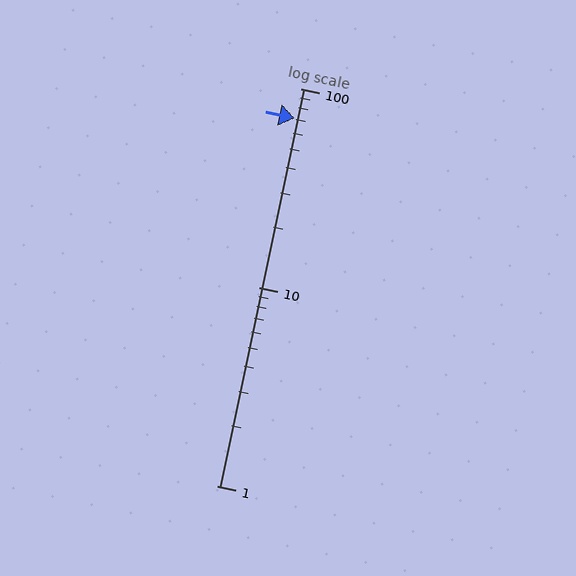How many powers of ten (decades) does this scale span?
The scale spans 2 decades, from 1 to 100.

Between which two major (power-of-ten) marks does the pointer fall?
The pointer is between 10 and 100.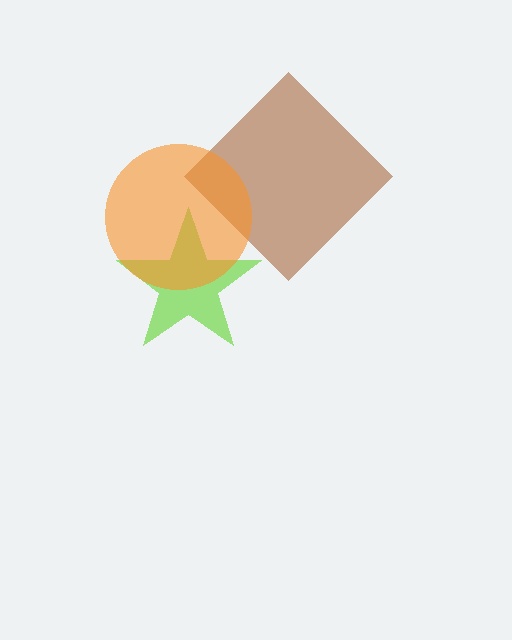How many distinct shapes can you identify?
There are 3 distinct shapes: a lime star, a brown diamond, an orange circle.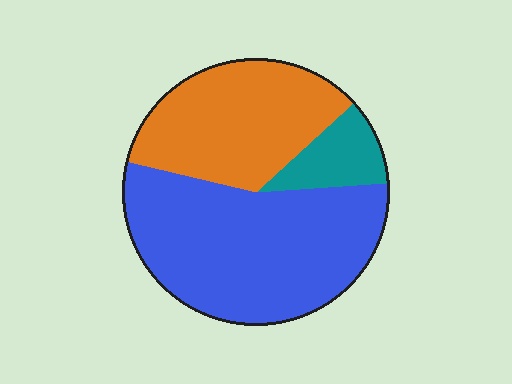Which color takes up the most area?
Blue, at roughly 55%.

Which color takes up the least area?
Teal, at roughly 10%.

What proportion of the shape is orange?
Orange covers roughly 35% of the shape.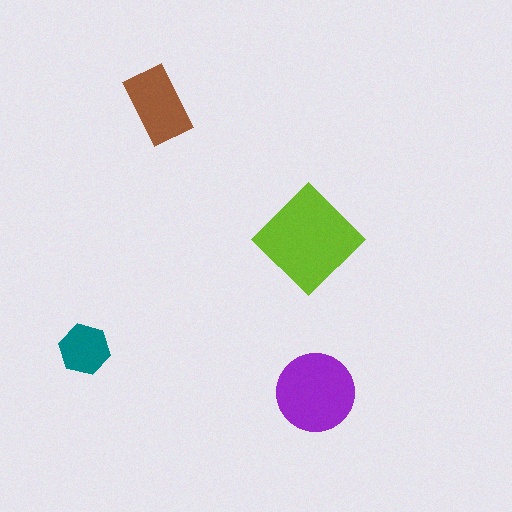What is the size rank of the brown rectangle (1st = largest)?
3rd.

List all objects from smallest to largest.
The teal hexagon, the brown rectangle, the purple circle, the lime diamond.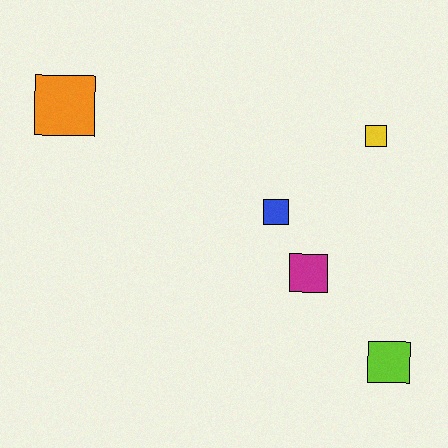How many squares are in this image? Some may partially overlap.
There are 5 squares.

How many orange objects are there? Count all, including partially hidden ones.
There is 1 orange object.